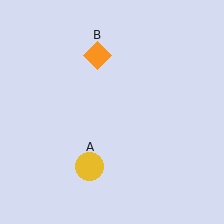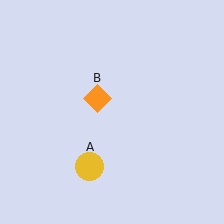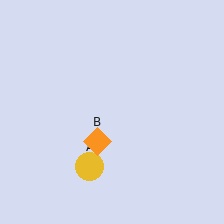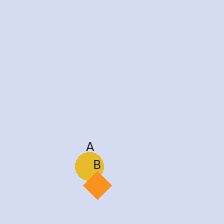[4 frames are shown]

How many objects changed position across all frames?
1 object changed position: orange diamond (object B).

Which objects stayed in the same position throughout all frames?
Yellow circle (object A) remained stationary.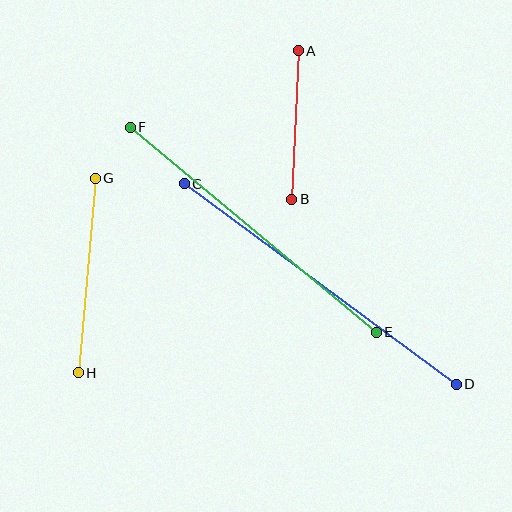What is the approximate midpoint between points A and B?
The midpoint is at approximately (295, 125) pixels.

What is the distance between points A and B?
The distance is approximately 149 pixels.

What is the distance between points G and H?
The distance is approximately 195 pixels.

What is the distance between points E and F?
The distance is approximately 320 pixels.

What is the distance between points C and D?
The distance is approximately 338 pixels.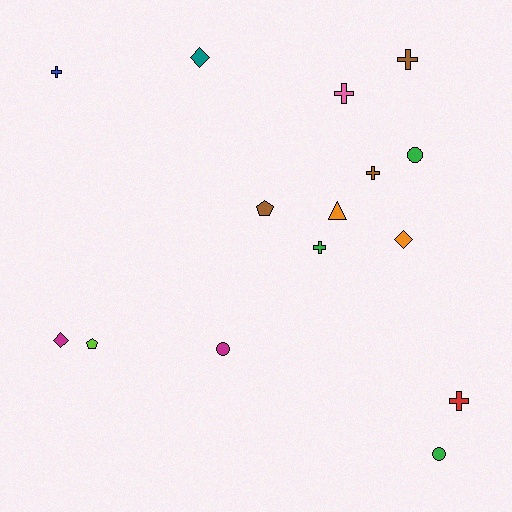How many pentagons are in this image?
There are 2 pentagons.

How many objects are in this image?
There are 15 objects.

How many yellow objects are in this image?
There are no yellow objects.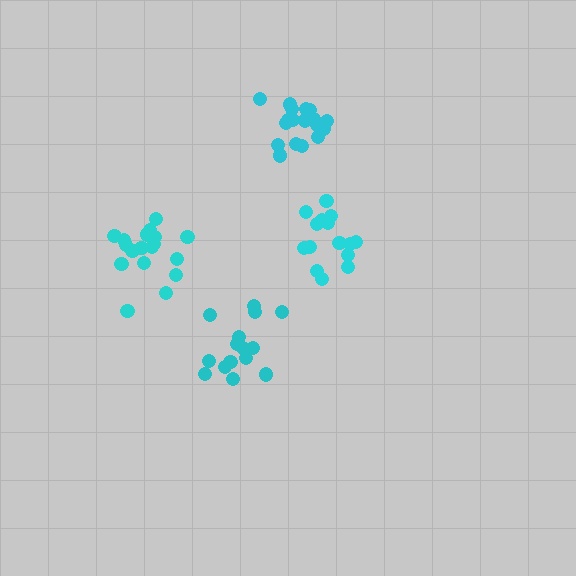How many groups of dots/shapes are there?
There are 4 groups.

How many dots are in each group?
Group 1: 19 dots, Group 2: 15 dots, Group 3: 18 dots, Group 4: 15 dots (67 total).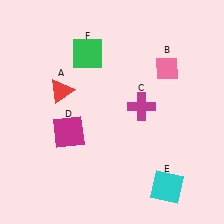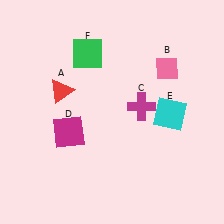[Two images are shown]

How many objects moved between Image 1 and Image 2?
1 object moved between the two images.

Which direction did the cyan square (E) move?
The cyan square (E) moved up.